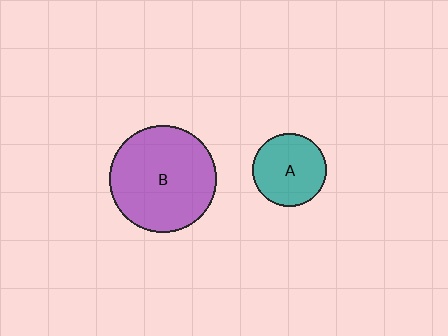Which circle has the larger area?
Circle B (purple).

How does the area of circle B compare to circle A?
Approximately 2.1 times.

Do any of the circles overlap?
No, none of the circles overlap.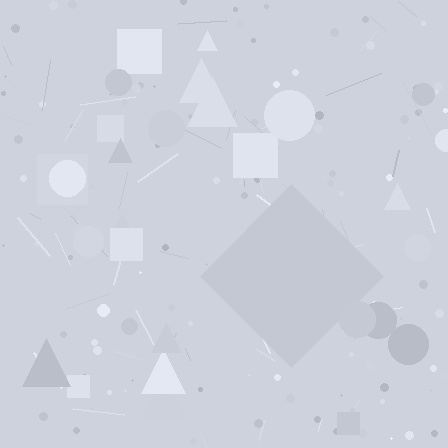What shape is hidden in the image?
A diamond is hidden in the image.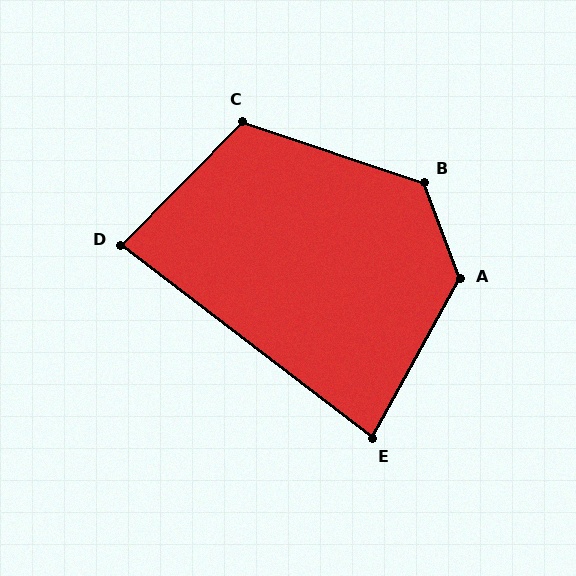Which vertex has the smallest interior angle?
E, at approximately 81 degrees.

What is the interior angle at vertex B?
Approximately 129 degrees (obtuse).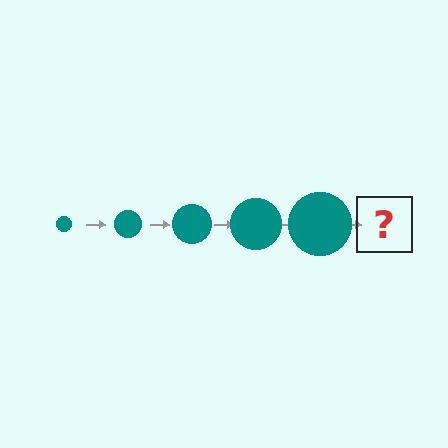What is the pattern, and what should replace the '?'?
The pattern is that the circle gets progressively larger each step. The '?' should be a teal circle, larger than the previous one.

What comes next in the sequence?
The next element should be a teal circle, larger than the previous one.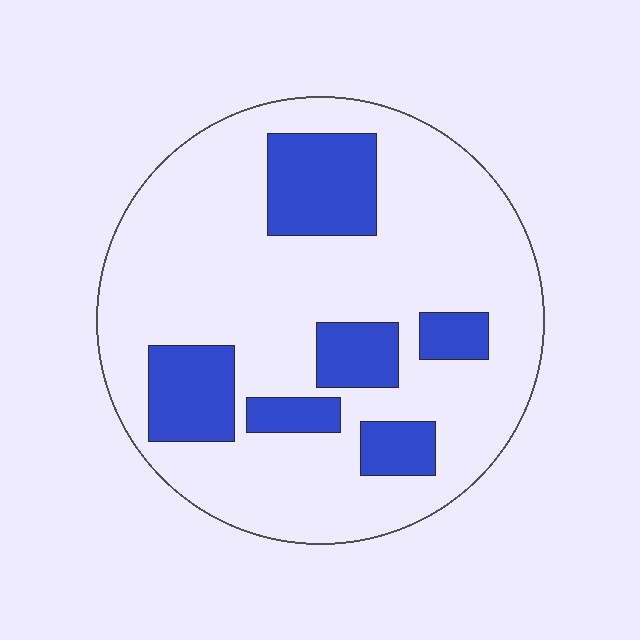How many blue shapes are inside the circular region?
6.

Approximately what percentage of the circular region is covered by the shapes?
Approximately 25%.